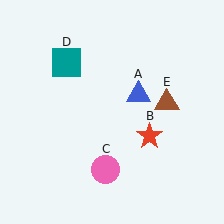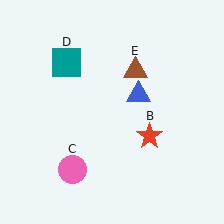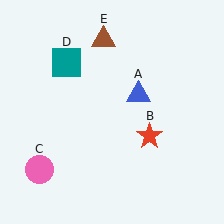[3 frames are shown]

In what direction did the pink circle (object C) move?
The pink circle (object C) moved left.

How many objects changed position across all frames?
2 objects changed position: pink circle (object C), brown triangle (object E).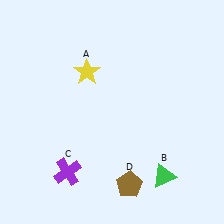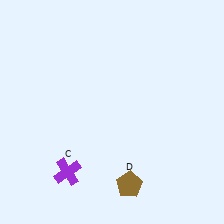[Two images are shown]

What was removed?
The green triangle (B), the yellow star (A) were removed in Image 2.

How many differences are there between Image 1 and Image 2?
There are 2 differences between the two images.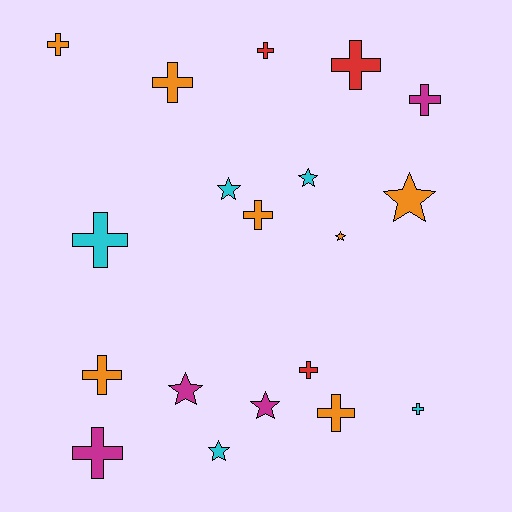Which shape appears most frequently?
Cross, with 12 objects.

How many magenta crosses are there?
There are 2 magenta crosses.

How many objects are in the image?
There are 19 objects.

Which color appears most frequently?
Orange, with 7 objects.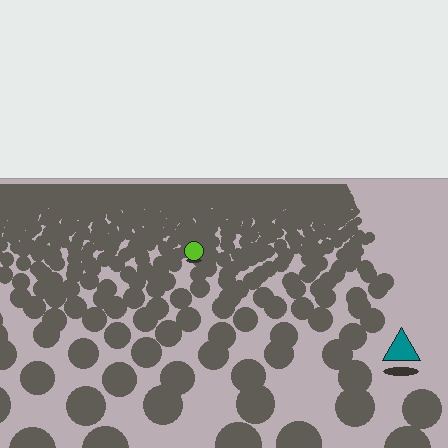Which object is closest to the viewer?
The teal triangle is closest. The texture marks near it are larger and more spread out.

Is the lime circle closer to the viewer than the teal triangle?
No. The teal triangle is closer — you can tell from the texture gradient: the ground texture is coarser near it.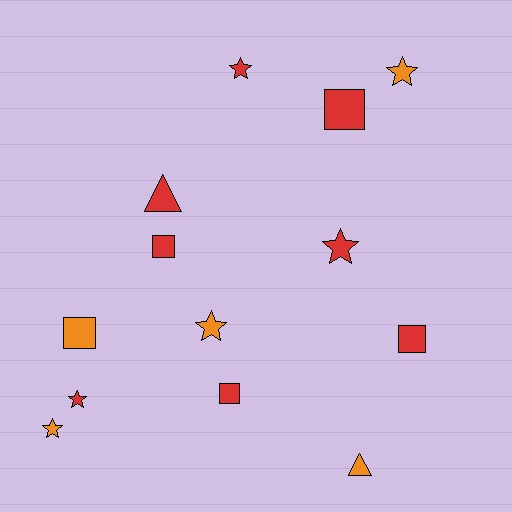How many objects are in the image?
There are 13 objects.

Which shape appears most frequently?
Star, with 6 objects.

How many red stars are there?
There are 3 red stars.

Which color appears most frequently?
Red, with 8 objects.